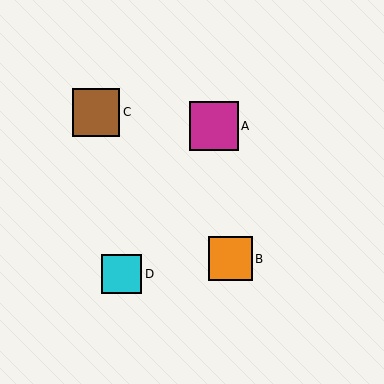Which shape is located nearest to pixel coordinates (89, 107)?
The brown square (labeled C) at (96, 112) is nearest to that location.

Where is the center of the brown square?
The center of the brown square is at (96, 112).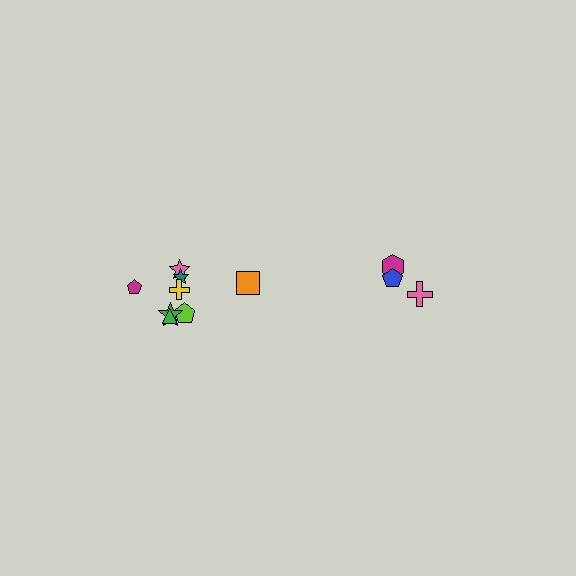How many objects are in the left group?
There are 8 objects.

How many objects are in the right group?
There are 3 objects.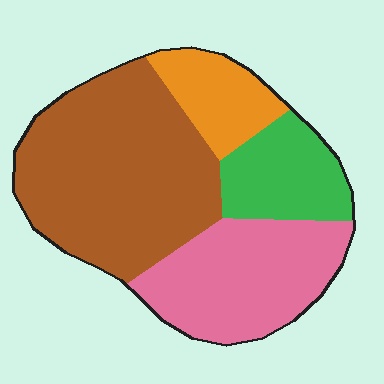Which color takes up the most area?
Brown, at roughly 45%.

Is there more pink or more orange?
Pink.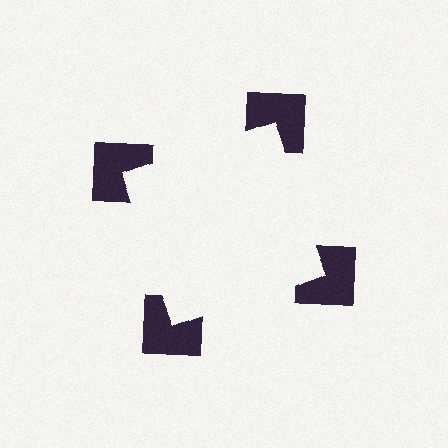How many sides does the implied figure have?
4 sides.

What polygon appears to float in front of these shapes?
An illusory square — its edges are inferred from the aligned wedge cuts in the notched squares, not physically drawn.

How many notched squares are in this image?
There are 4 — one at each vertex of the illusory square.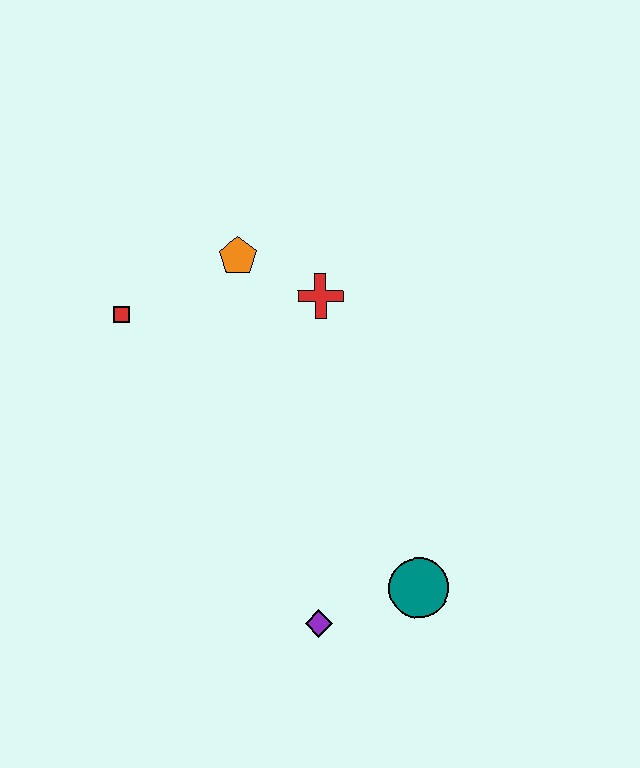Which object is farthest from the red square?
The teal circle is farthest from the red square.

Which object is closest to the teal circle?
The purple diamond is closest to the teal circle.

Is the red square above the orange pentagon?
No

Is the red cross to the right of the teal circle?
No